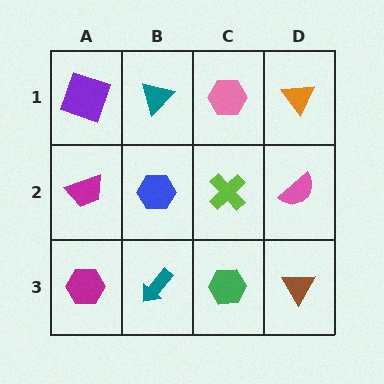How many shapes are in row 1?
4 shapes.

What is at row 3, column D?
A brown triangle.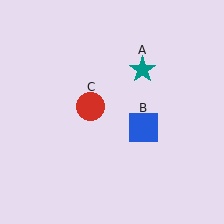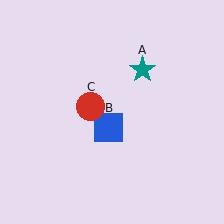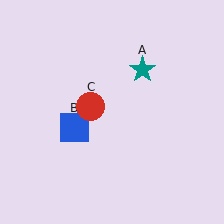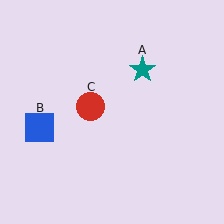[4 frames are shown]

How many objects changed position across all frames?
1 object changed position: blue square (object B).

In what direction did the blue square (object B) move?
The blue square (object B) moved left.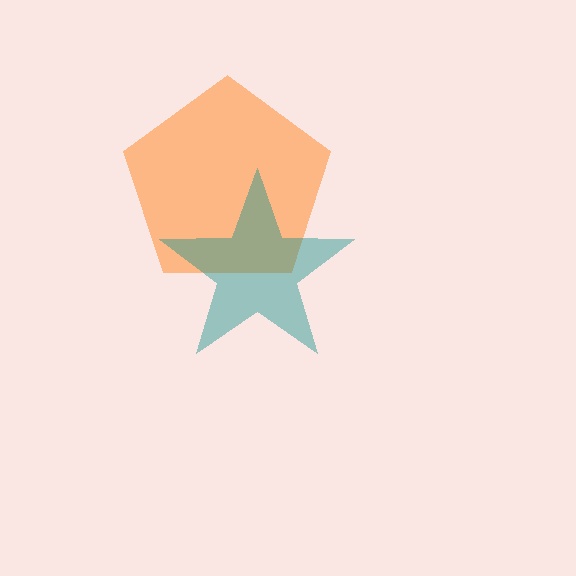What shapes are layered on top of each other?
The layered shapes are: an orange pentagon, a teal star.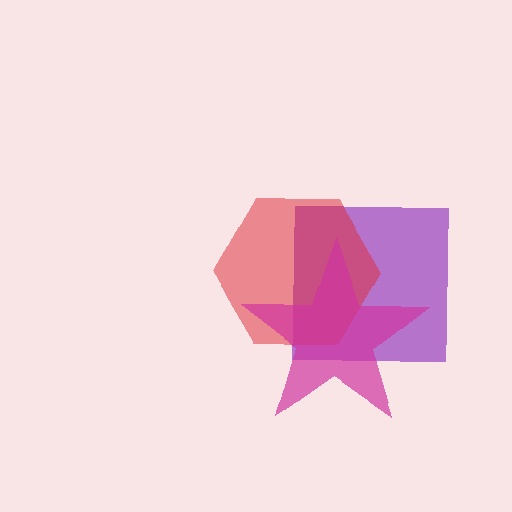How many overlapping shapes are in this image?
There are 3 overlapping shapes in the image.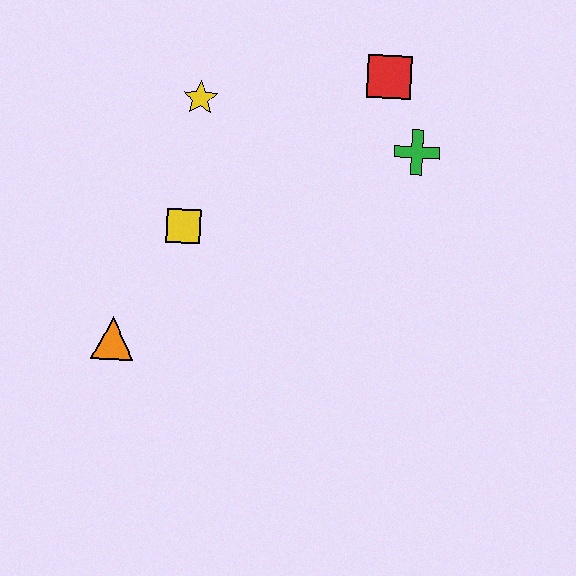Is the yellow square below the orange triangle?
No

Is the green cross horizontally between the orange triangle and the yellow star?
No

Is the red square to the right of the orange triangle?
Yes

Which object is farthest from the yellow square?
The red square is farthest from the yellow square.